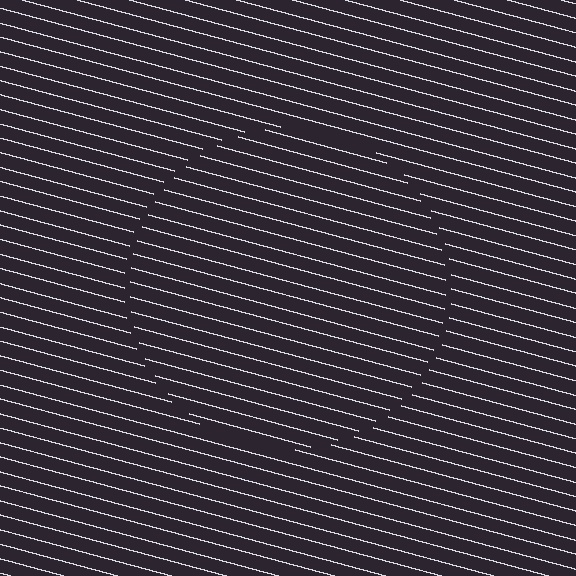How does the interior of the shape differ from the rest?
The interior of the shape contains the same grating, shifted by half a period — the contour is defined by the phase discontinuity where line-ends from the inner and outer gratings abut.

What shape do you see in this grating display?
An illusory circle. The interior of the shape contains the same grating, shifted by half a period — the contour is defined by the phase discontinuity where line-ends from the inner and outer gratings abut.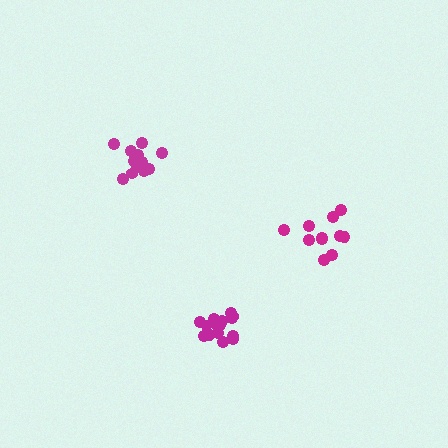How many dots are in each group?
Group 1: 16 dots, Group 2: 12 dots, Group 3: 11 dots (39 total).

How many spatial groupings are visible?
There are 3 spatial groupings.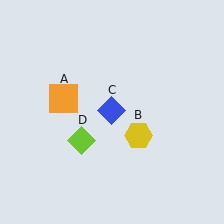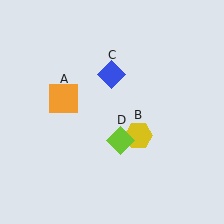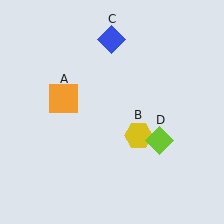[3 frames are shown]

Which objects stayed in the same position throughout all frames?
Orange square (object A) and yellow hexagon (object B) remained stationary.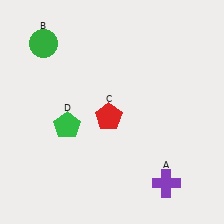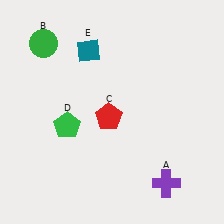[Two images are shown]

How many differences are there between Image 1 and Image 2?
There is 1 difference between the two images.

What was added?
A teal diamond (E) was added in Image 2.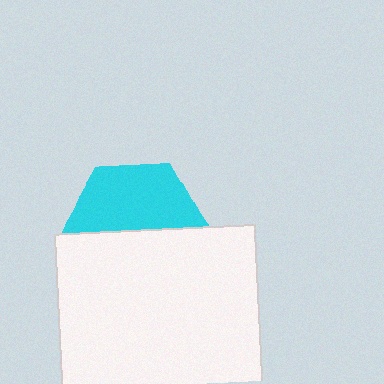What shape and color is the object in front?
The object in front is a white rectangle.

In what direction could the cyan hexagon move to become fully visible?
The cyan hexagon could move up. That would shift it out from behind the white rectangle entirely.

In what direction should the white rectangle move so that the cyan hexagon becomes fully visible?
The white rectangle should move down. That is the shortest direction to clear the overlap and leave the cyan hexagon fully visible.